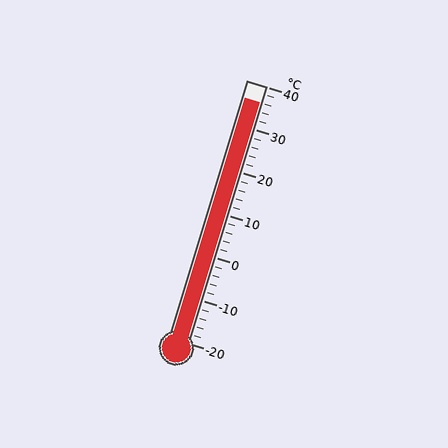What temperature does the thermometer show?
The thermometer shows approximately 36°C.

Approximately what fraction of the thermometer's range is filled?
The thermometer is filled to approximately 95% of its range.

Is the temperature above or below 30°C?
The temperature is above 30°C.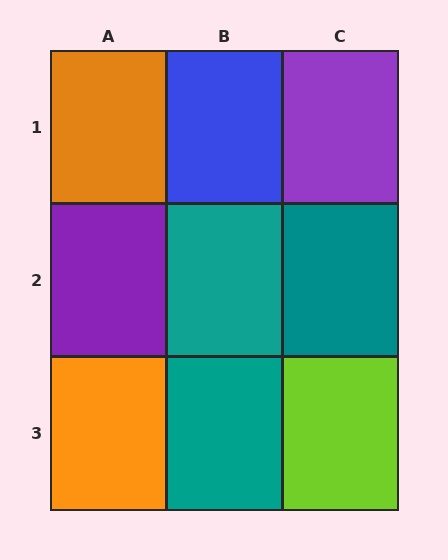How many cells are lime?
1 cell is lime.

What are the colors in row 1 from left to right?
Orange, blue, purple.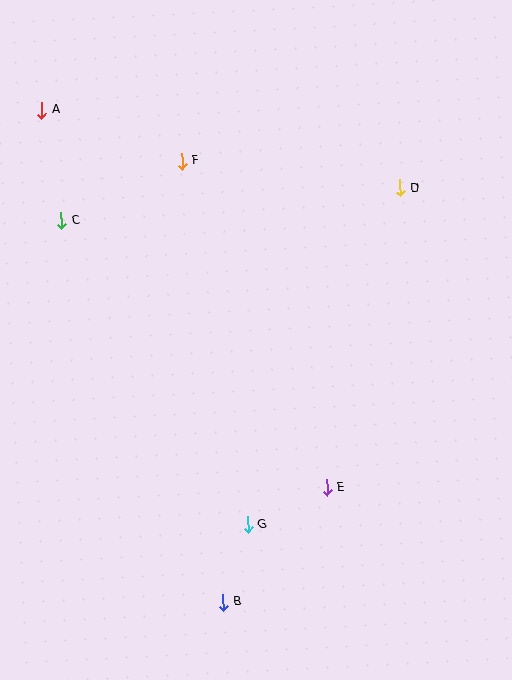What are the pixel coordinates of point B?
Point B is at (223, 602).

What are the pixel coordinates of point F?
Point F is at (182, 161).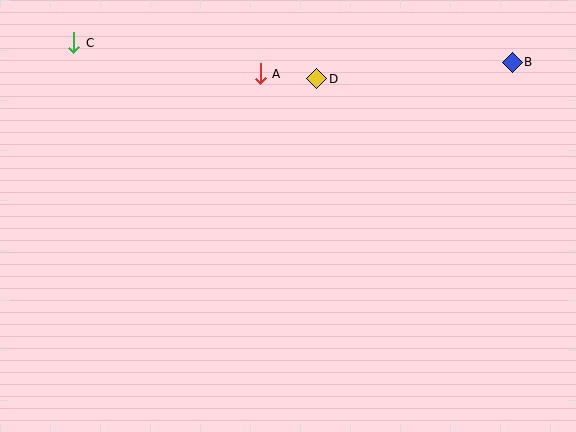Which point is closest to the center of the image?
Point D at (317, 79) is closest to the center.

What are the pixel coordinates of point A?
Point A is at (260, 74).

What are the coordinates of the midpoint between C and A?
The midpoint between C and A is at (167, 58).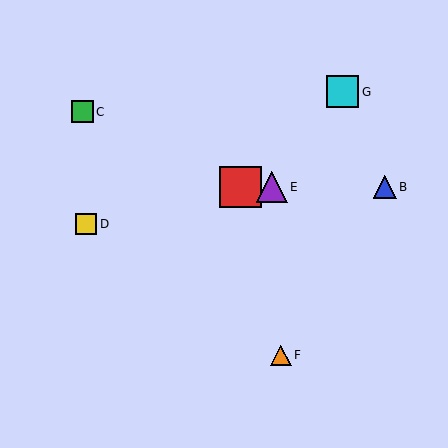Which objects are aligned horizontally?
Objects A, B, E are aligned horizontally.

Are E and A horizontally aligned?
Yes, both are at y≈187.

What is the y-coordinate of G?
Object G is at y≈92.